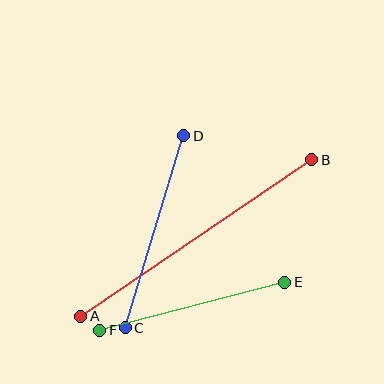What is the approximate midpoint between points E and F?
The midpoint is at approximately (192, 306) pixels.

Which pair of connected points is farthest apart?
Points A and B are farthest apart.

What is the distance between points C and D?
The distance is approximately 201 pixels.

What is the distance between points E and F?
The distance is approximately 191 pixels.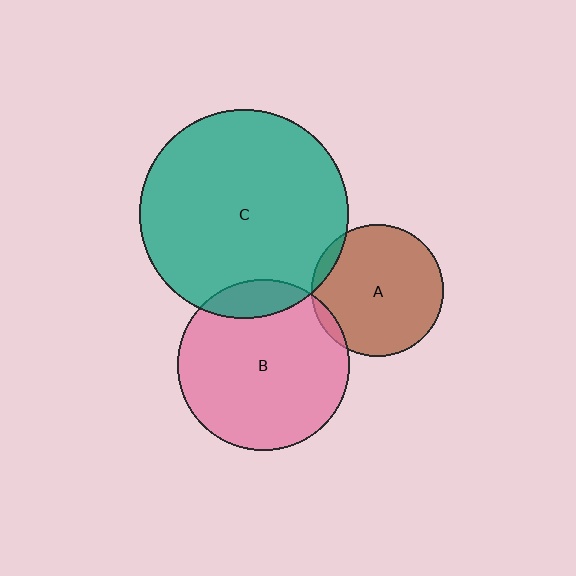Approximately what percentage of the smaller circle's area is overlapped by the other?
Approximately 5%.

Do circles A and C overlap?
Yes.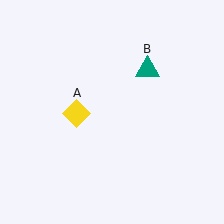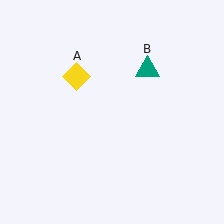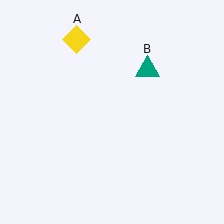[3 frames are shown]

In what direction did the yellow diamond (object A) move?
The yellow diamond (object A) moved up.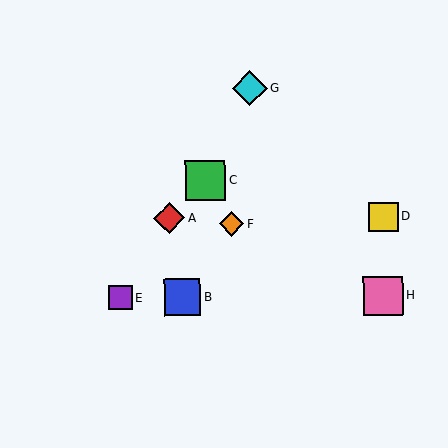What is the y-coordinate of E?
Object E is at y≈298.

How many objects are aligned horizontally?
3 objects (B, E, H) are aligned horizontally.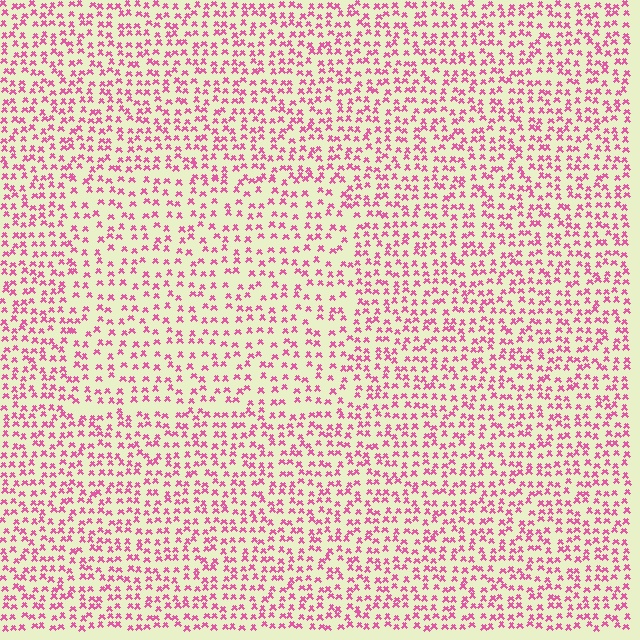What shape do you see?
I see a rectangle.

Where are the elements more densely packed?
The elements are more densely packed outside the rectangle boundary.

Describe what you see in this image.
The image contains small pink elements arranged at two different densities. A rectangle-shaped region is visible where the elements are less densely packed than the surrounding area.